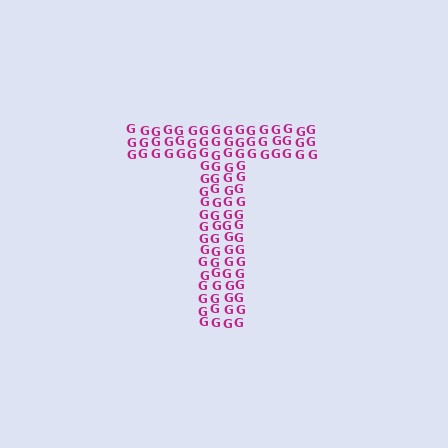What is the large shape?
The large shape is the letter T.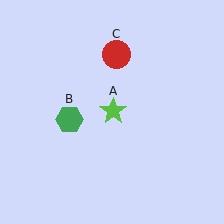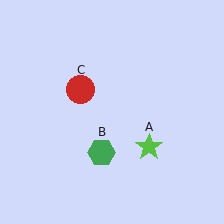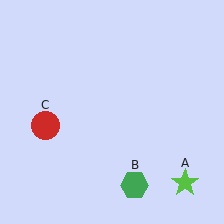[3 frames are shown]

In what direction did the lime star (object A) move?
The lime star (object A) moved down and to the right.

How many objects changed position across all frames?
3 objects changed position: lime star (object A), green hexagon (object B), red circle (object C).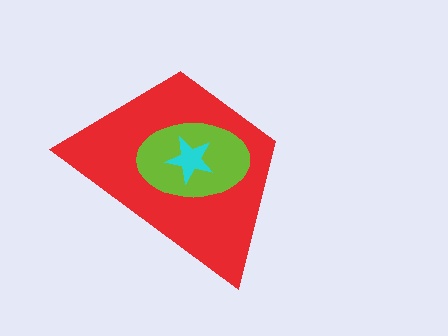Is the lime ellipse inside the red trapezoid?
Yes.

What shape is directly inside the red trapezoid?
The lime ellipse.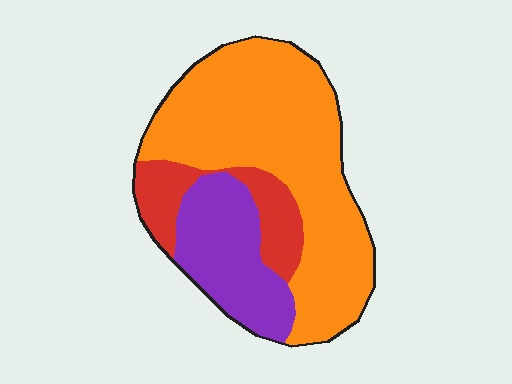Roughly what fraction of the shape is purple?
Purple takes up about one quarter (1/4) of the shape.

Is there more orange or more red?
Orange.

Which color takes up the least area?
Red, at roughly 15%.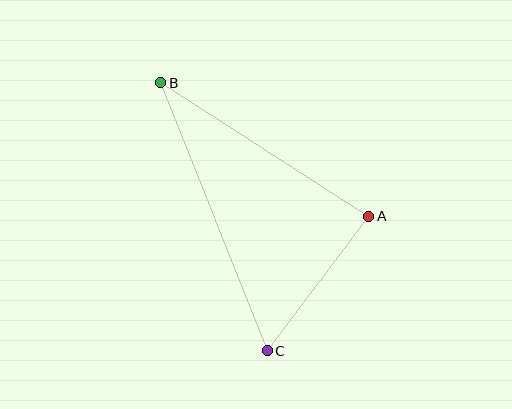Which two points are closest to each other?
Points A and C are closest to each other.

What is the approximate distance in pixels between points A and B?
The distance between A and B is approximately 247 pixels.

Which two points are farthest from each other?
Points B and C are farthest from each other.